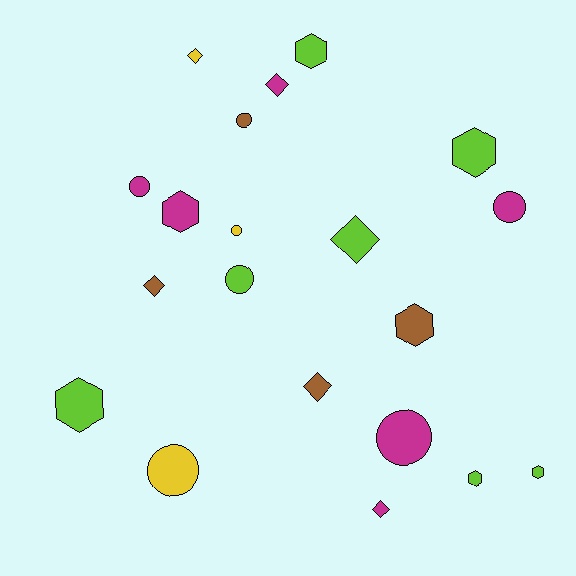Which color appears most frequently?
Lime, with 7 objects.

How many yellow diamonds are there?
There is 1 yellow diamond.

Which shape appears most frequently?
Circle, with 7 objects.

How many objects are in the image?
There are 20 objects.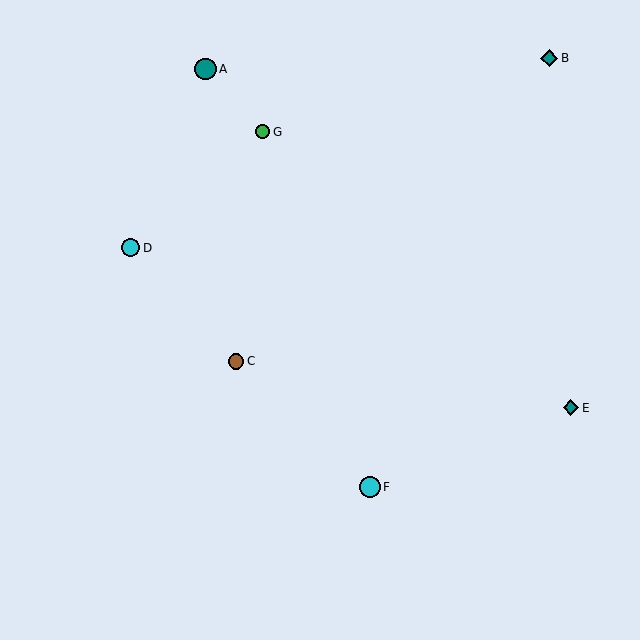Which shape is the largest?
The teal circle (labeled A) is the largest.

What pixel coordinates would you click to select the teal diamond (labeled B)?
Click at (549, 58) to select the teal diamond B.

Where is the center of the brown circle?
The center of the brown circle is at (236, 361).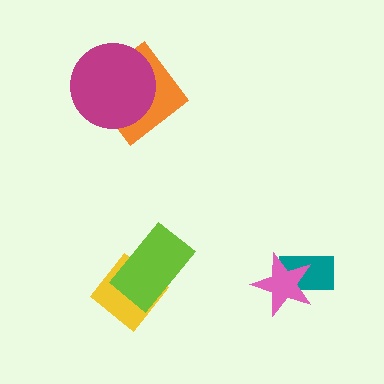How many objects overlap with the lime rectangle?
1 object overlaps with the lime rectangle.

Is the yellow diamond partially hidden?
Yes, it is partially covered by another shape.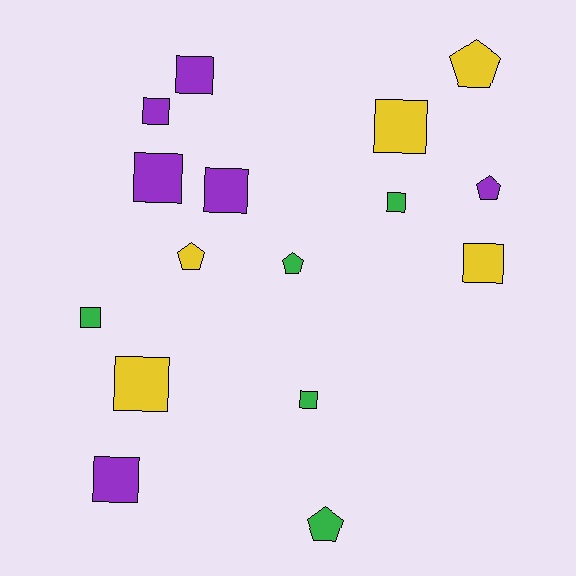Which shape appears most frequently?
Square, with 11 objects.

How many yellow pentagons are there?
There are 2 yellow pentagons.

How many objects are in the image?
There are 16 objects.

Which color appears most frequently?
Purple, with 6 objects.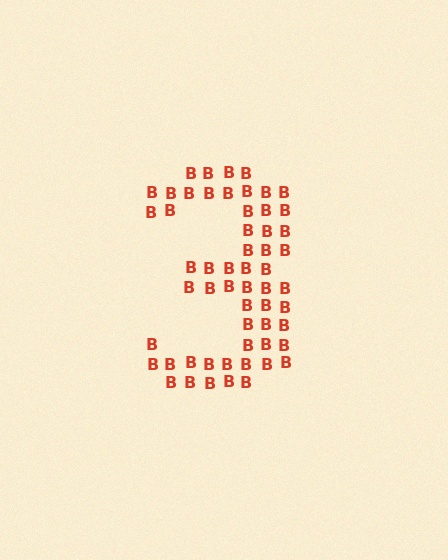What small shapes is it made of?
It is made of small letter B's.